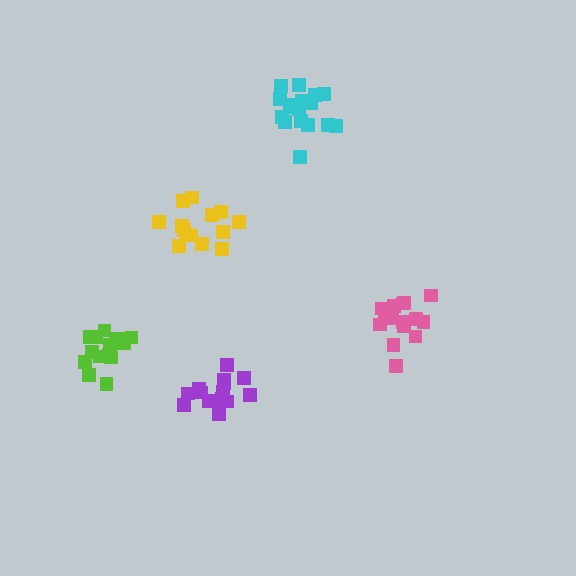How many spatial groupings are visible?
There are 5 spatial groupings.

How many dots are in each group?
Group 1: 15 dots, Group 2: 17 dots, Group 3: 14 dots, Group 4: 15 dots, Group 5: 18 dots (79 total).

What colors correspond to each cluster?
The clusters are colored: lime, pink, yellow, purple, cyan.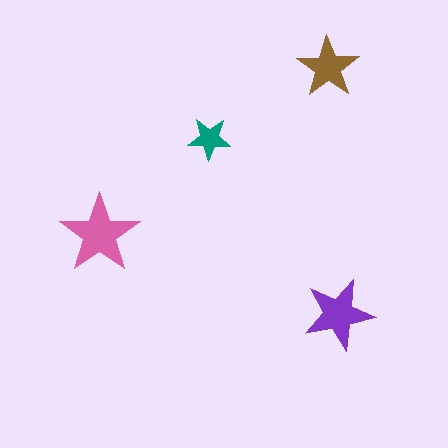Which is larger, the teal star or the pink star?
The pink one.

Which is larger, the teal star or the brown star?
The brown one.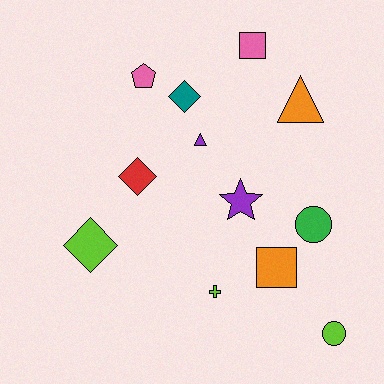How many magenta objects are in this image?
There are no magenta objects.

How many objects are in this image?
There are 12 objects.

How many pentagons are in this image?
There is 1 pentagon.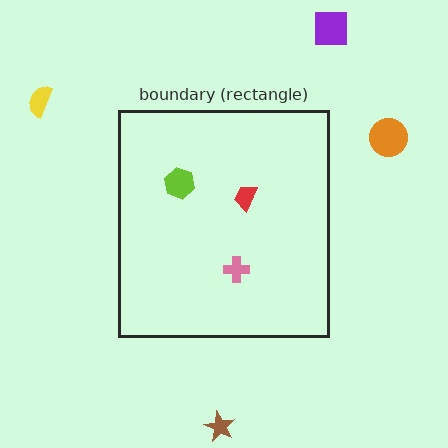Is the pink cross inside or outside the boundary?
Inside.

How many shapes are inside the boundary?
3 inside, 4 outside.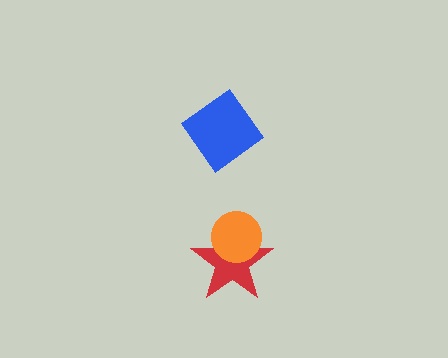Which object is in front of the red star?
The orange circle is in front of the red star.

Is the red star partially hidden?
Yes, it is partially covered by another shape.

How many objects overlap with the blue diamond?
0 objects overlap with the blue diamond.